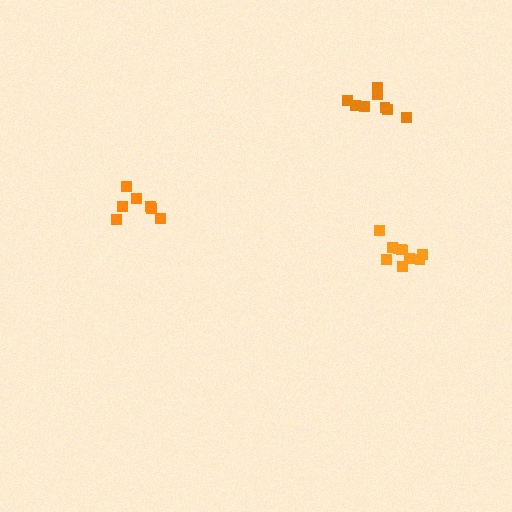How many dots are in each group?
Group 1: 8 dots, Group 2: 10 dots, Group 3: 7 dots (25 total).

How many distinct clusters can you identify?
There are 3 distinct clusters.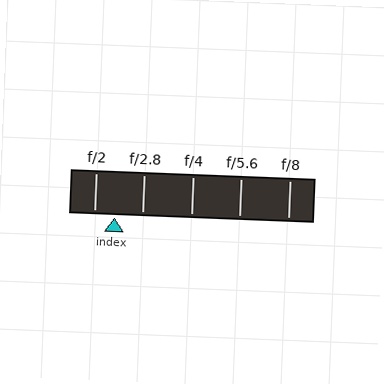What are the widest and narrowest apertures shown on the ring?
The widest aperture shown is f/2 and the narrowest is f/8.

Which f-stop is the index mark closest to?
The index mark is closest to f/2.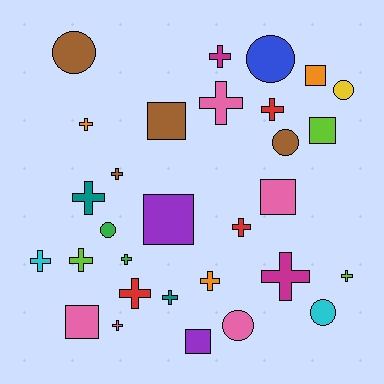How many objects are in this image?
There are 30 objects.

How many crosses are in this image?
There are 16 crosses.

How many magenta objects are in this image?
There are 2 magenta objects.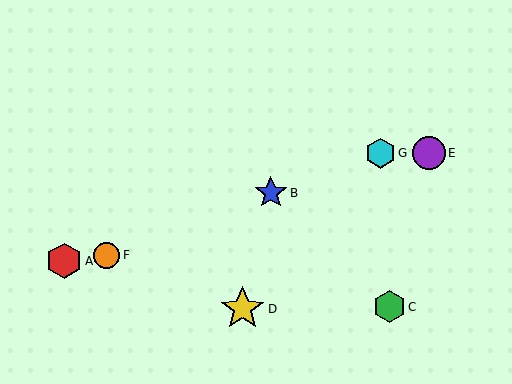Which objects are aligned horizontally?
Objects E, G are aligned horizontally.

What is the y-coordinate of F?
Object F is at y≈255.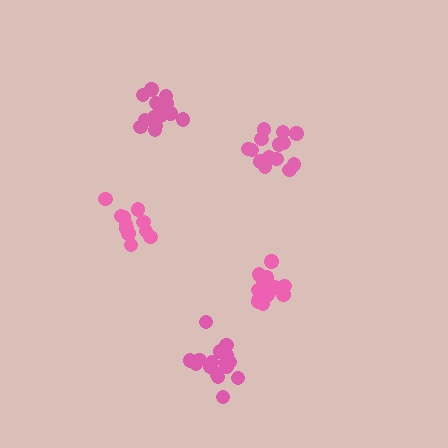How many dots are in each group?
Group 1: 17 dots, Group 2: 11 dots, Group 3: 15 dots, Group 4: 17 dots, Group 5: 15 dots (75 total).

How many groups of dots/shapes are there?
There are 5 groups.